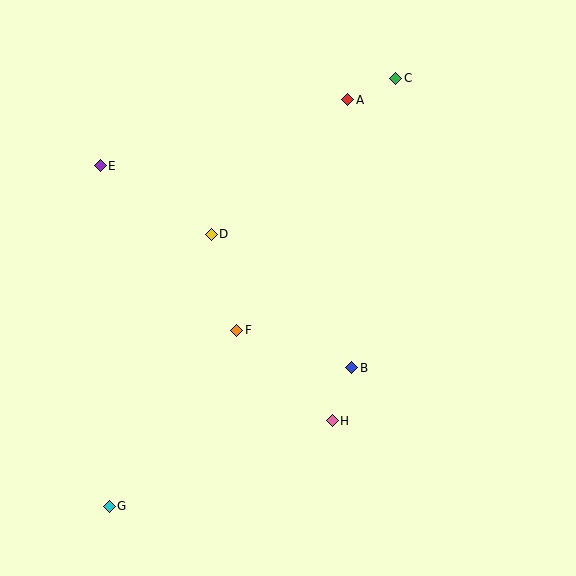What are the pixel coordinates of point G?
Point G is at (109, 506).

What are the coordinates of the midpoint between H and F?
The midpoint between H and F is at (285, 376).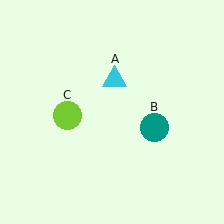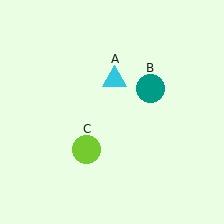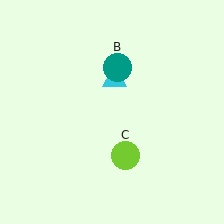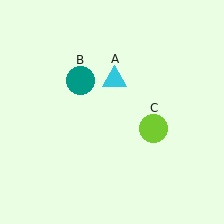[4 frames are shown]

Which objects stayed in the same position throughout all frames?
Cyan triangle (object A) remained stationary.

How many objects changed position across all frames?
2 objects changed position: teal circle (object B), lime circle (object C).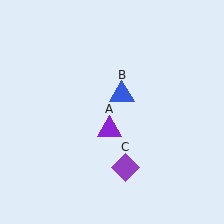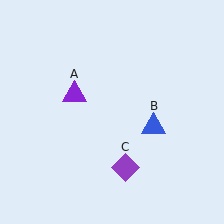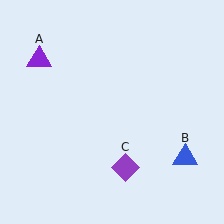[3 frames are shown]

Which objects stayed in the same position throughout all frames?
Purple diamond (object C) remained stationary.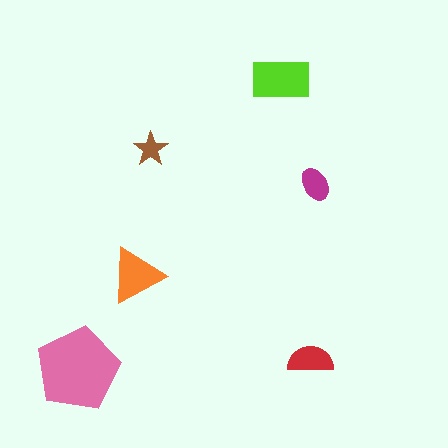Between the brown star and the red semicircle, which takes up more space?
The red semicircle.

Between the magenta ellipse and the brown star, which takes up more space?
The magenta ellipse.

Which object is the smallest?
The brown star.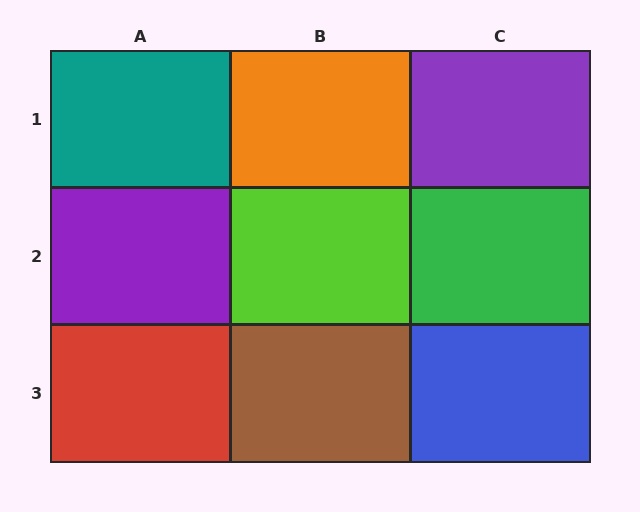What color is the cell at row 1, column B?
Orange.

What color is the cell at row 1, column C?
Purple.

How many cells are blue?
1 cell is blue.